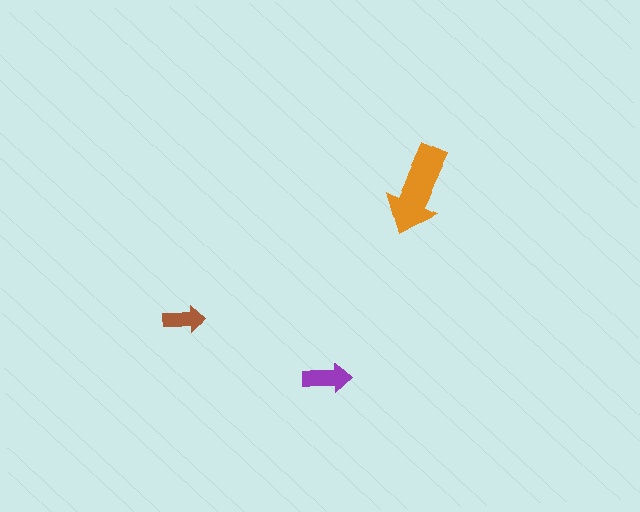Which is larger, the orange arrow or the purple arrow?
The orange one.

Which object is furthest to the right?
The orange arrow is rightmost.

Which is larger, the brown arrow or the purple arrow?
The purple one.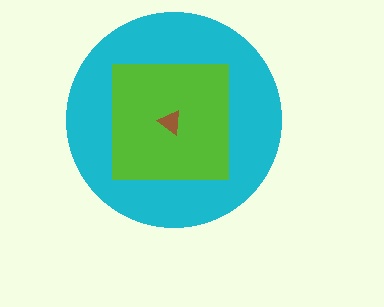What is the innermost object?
The brown triangle.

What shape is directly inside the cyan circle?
The lime square.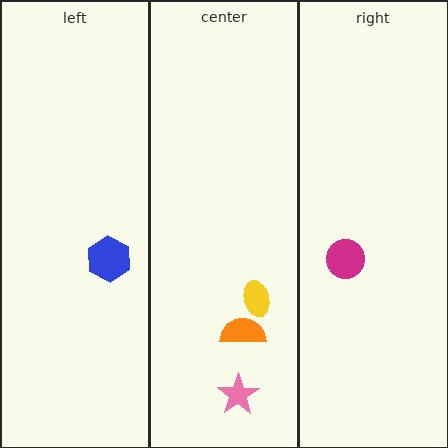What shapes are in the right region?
The magenta circle.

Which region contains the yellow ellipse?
The center region.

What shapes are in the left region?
The blue hexagon.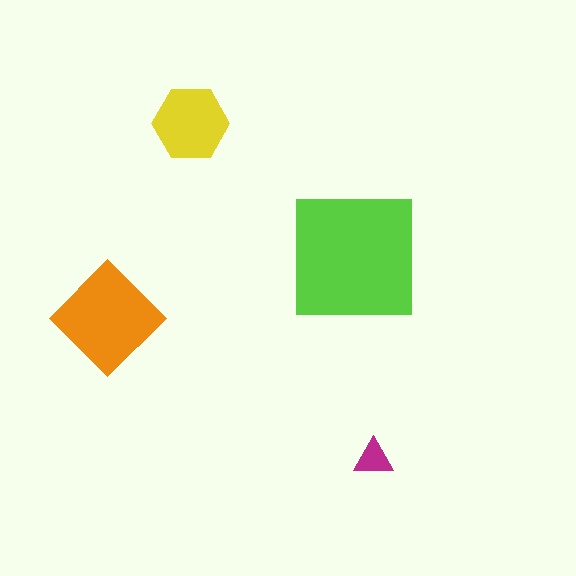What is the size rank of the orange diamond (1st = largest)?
2nd.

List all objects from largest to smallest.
The lime square, the orange diamond, the yellow hexagon, the magenta triangle.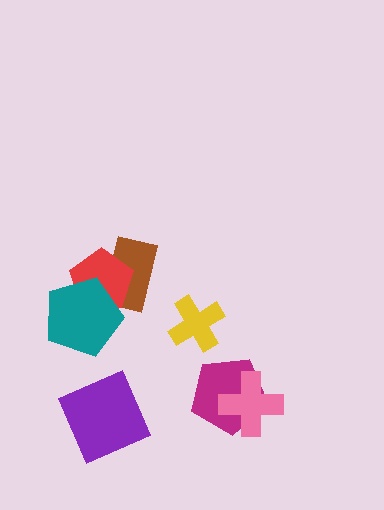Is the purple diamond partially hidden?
No, no other shape covers it.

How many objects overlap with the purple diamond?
0 objects overlap with the purple diamond.